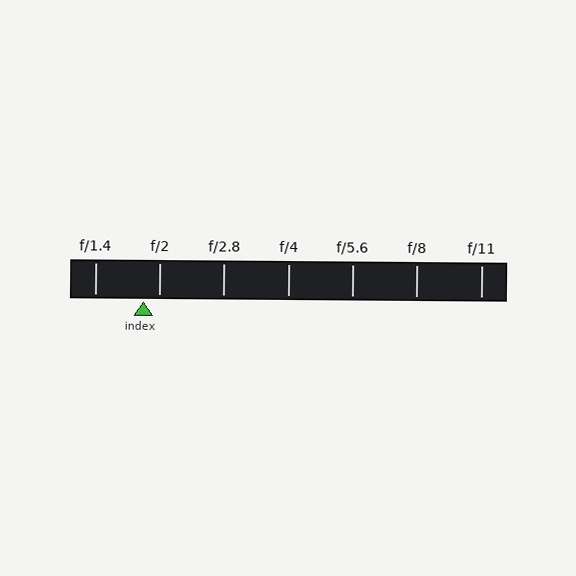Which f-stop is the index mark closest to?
The index mark is closest to f/2.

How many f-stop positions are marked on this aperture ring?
There are 7 f-stop positions marked.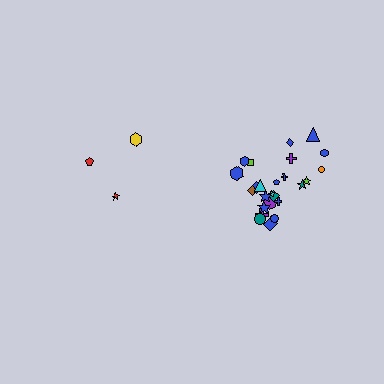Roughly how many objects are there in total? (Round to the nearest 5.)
Roughly 30 objects in total.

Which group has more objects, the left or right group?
The right group.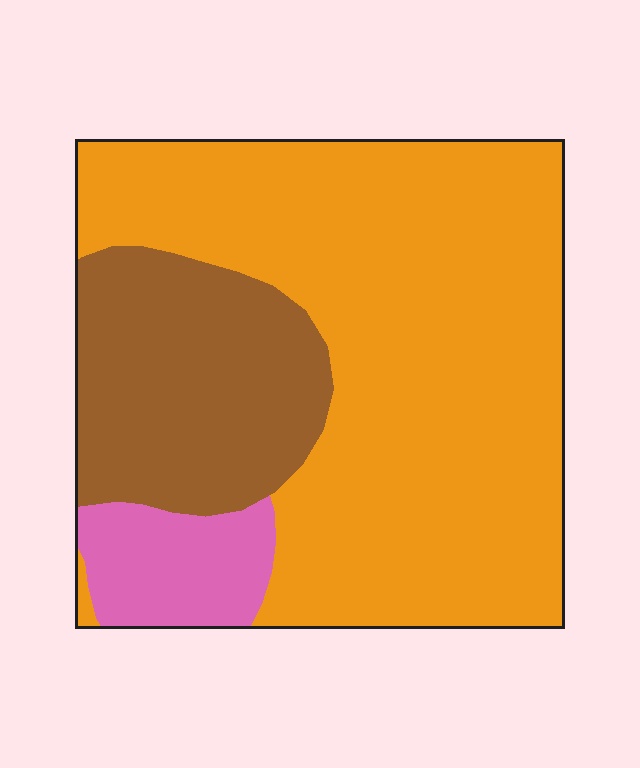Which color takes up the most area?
Orange, at roughly 65%.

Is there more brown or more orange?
Orange.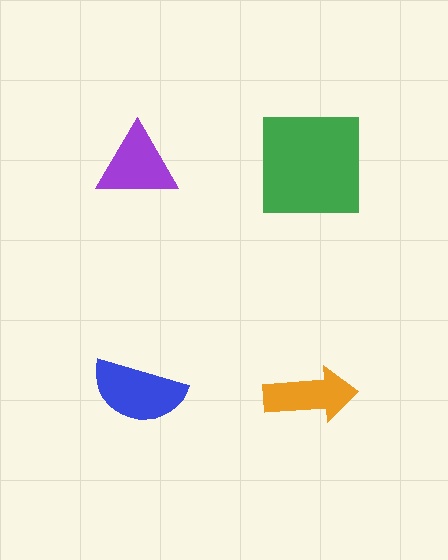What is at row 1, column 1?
A purple triangle.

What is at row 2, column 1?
A blue semicircle.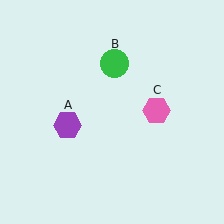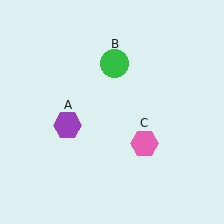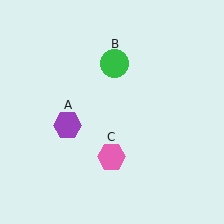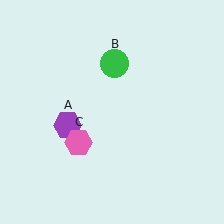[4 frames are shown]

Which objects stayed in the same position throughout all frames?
Purple hexagon (object A) and green circle (object B) remained stationary.